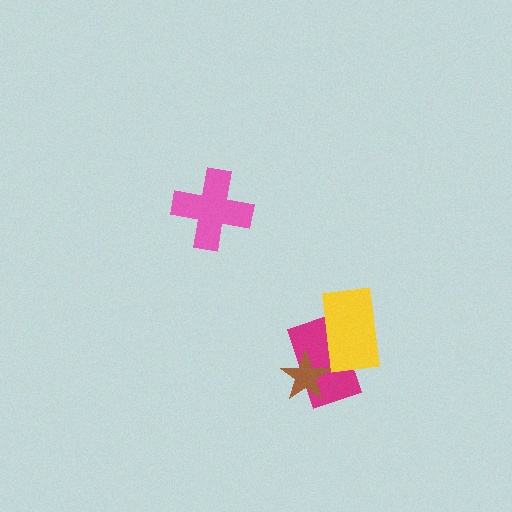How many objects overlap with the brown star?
1 object overlaps with the brown star.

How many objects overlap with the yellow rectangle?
1 object overlaps with the yellow rectangle.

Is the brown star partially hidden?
No, no other shape covers it.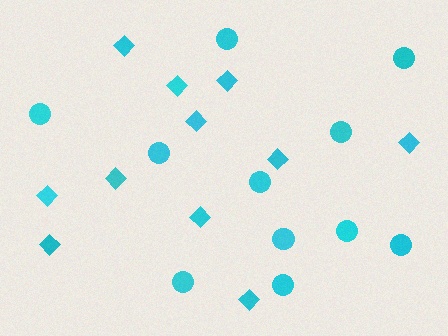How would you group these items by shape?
There are 2 groups: one group of diamonds (11) and one group of circles (11).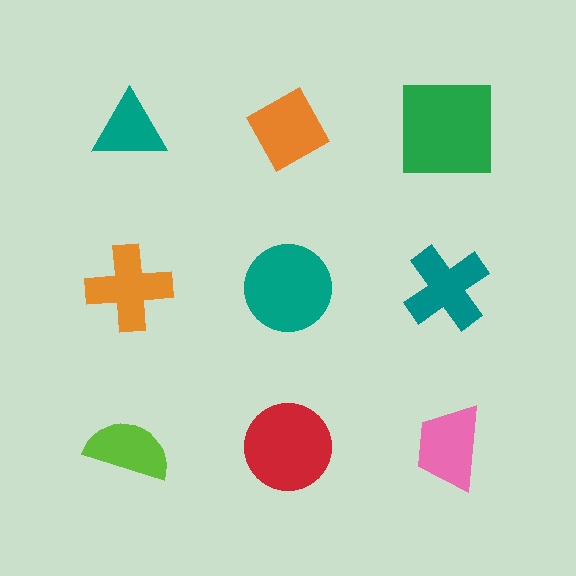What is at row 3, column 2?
A red circle.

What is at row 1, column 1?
A teal triangle.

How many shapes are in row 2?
3 shapes.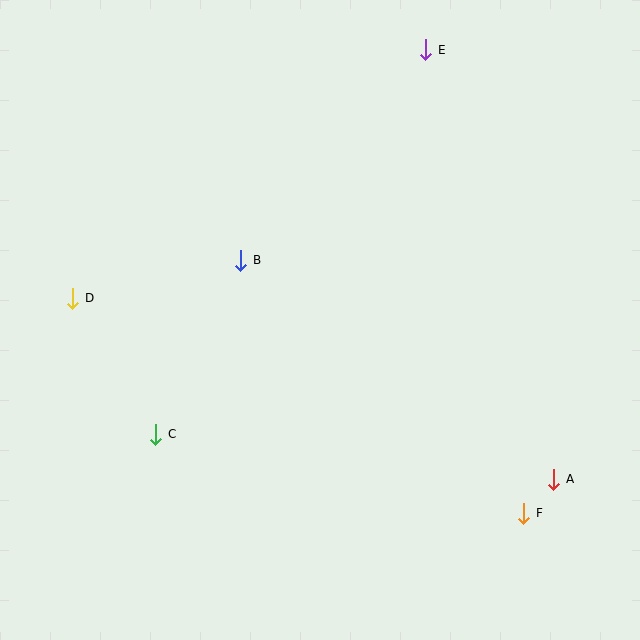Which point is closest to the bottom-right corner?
Point F is closest to the bottom-right corner.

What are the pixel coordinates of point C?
Point C is at (156, 434).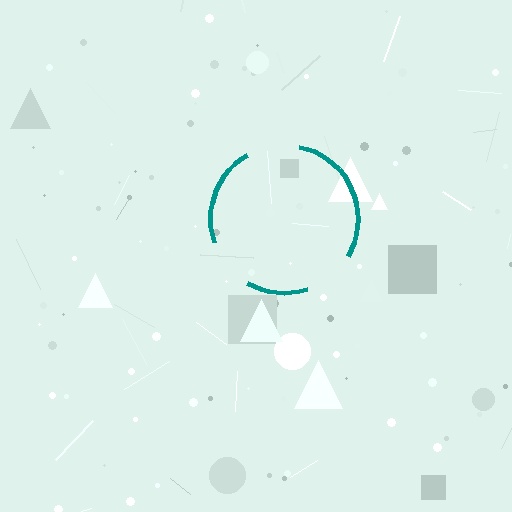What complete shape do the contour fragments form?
The contour fragments form a circle.